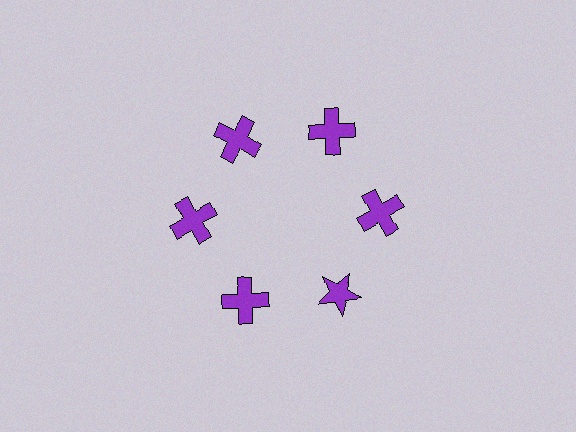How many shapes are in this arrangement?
There are 6 shapes arranged in a ring pattern.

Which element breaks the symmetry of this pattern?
The purple star at roughly the 5 o'clock position breaks the symmetry. All other shapes are purple crosses.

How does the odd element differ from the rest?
It has a different shape: star instead of cross.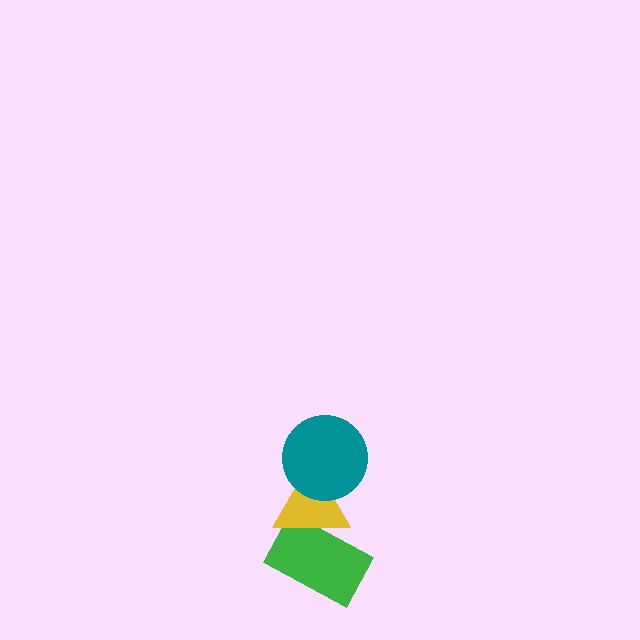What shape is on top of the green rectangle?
The yellow triangle is on top of the green rectangle.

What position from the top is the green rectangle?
The green rectangle is 3rd from the top.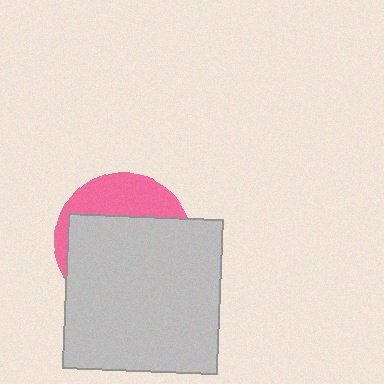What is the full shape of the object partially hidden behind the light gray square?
The partially hidden object is a pink circle.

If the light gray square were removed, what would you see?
You would see the complete pink circle.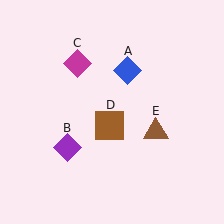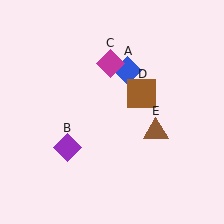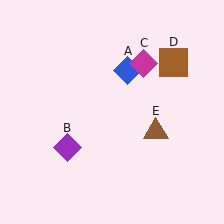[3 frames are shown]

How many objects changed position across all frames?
2 objects changed position: magenta diamond (object C), brown square (object D).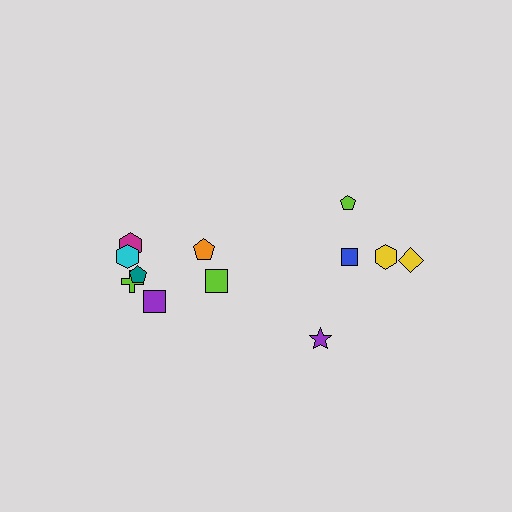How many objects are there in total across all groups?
There are 12 objects.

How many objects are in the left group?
There are 7 objects.